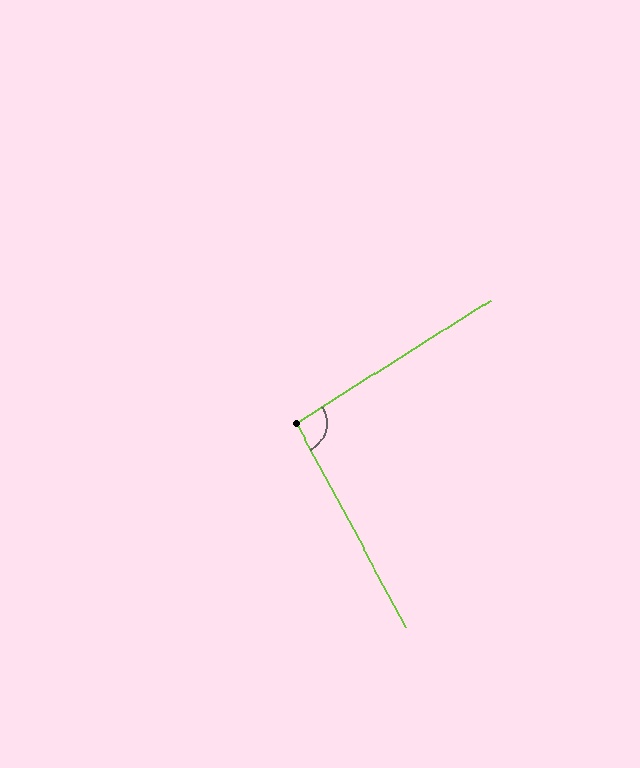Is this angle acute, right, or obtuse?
It is approximately a right angle.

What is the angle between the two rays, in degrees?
Approximately 94 degrees.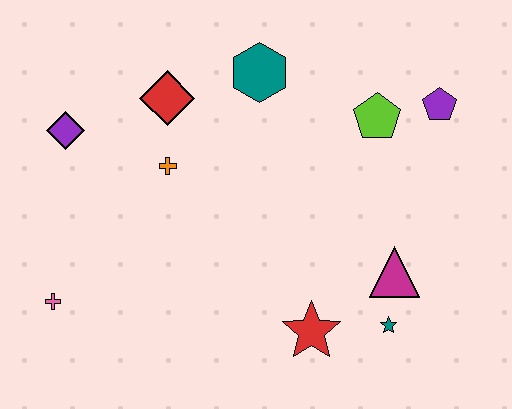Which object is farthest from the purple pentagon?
The pink cross is farthest from the purple pentagon.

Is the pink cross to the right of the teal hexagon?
No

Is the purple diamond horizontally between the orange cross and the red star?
No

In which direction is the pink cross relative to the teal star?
The pink cross is to the left of the teal star.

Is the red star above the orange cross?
No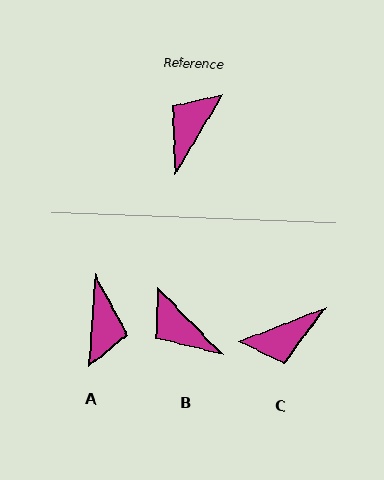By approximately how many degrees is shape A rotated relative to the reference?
Approximately 153 degrees clockwise.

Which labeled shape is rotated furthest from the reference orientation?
A, about 153 degrees away.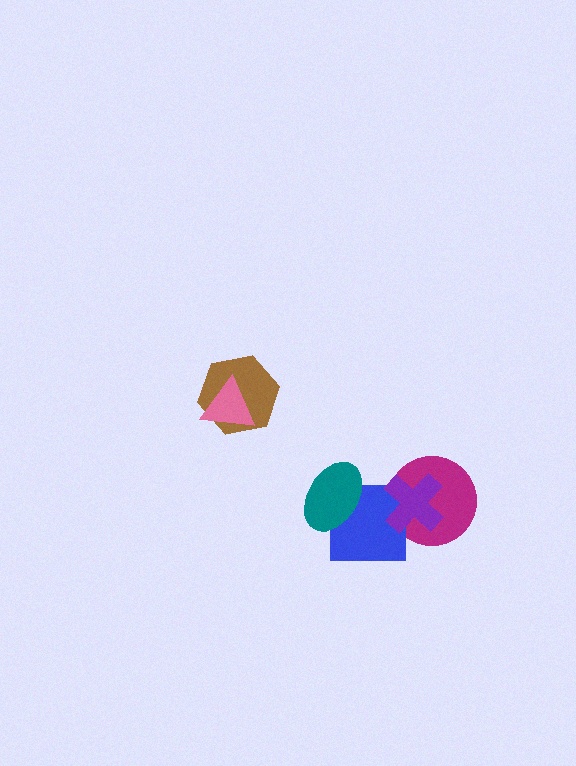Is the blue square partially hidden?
Yes, it is partially covered by another shape.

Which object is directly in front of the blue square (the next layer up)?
The teal ellipse is directly in front of the blue square.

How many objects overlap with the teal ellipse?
1 object overlaps with the teal ellipse.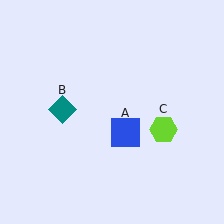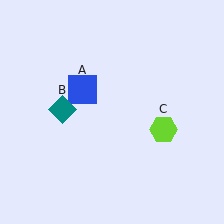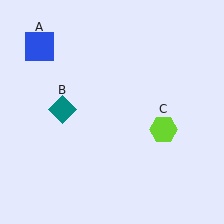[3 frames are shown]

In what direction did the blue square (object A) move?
The blue square (object A) moved up and to the left.